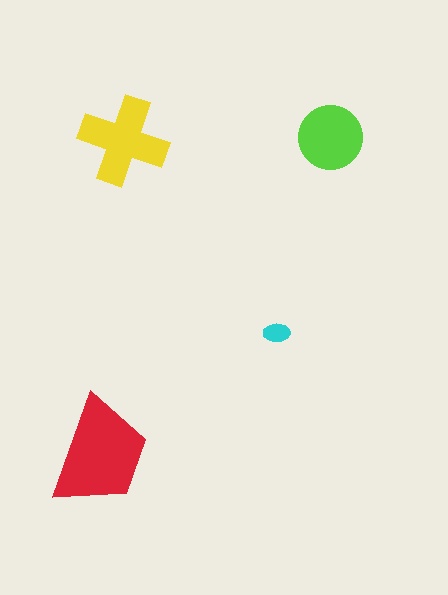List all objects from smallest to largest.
The cyan ellipse, the lime circle, the yellow cross, the red trapezoid.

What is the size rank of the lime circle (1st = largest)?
3rd.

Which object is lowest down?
The red trapezoid is bottommost.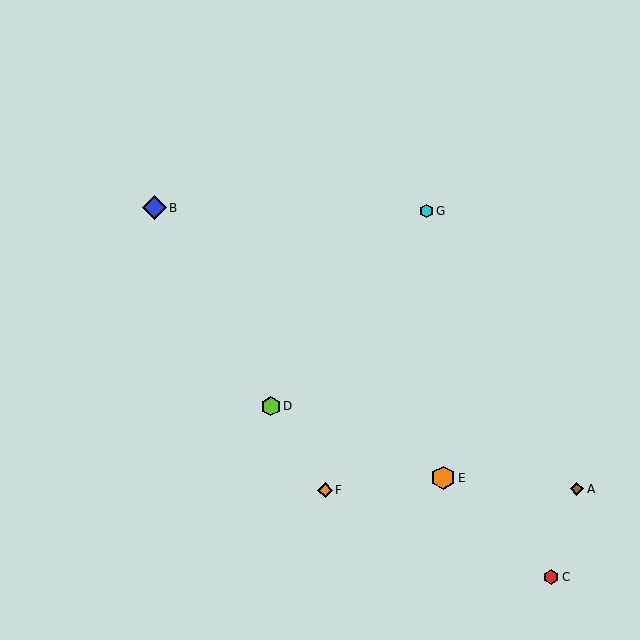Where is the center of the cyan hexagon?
The center of the cyan hexagon is at (426, 211).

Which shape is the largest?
The blue diamond (labeled B) is the largest.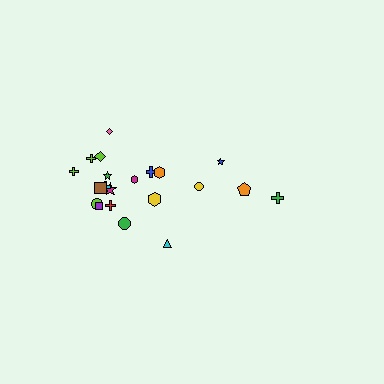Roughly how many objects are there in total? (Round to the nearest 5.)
Roughly 20 objects in total.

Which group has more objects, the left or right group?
The left group.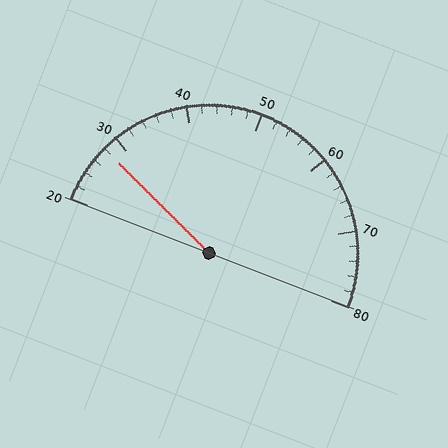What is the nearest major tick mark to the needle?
The nearest major tick mark is 30.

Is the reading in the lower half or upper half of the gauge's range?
The reading is in the lower half of the range (20 to 80).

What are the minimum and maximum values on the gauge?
The gauge ranges from 20 to 80.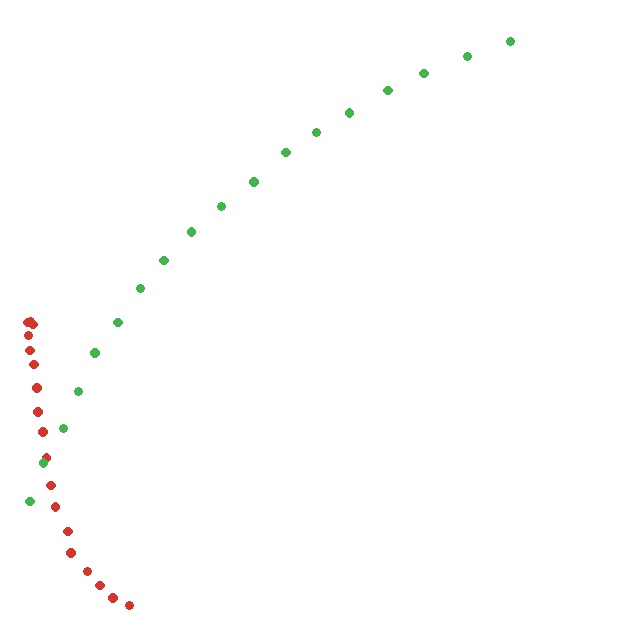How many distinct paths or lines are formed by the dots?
There are 2 distinct paths.